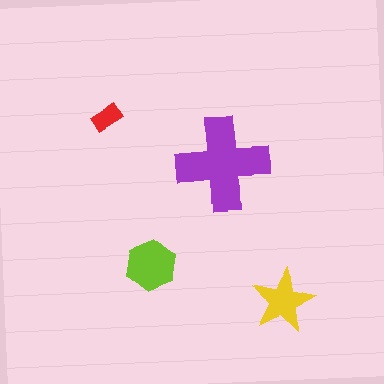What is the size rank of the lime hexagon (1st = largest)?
2nd.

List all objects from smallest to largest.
The red rectangle, the yellow star, the lime hexagon, the purple cross.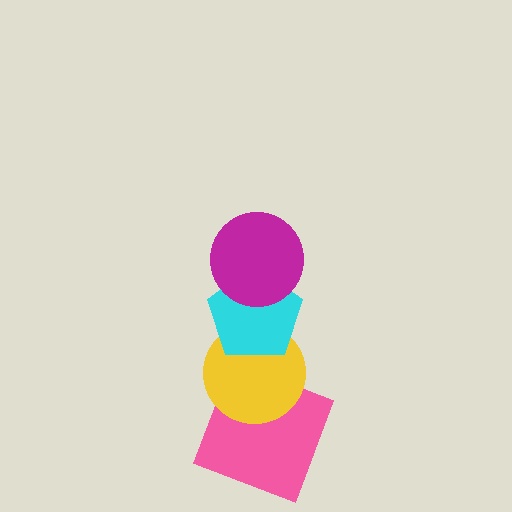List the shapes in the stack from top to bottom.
From top to bottom: the magenta circle, the cyan pentagon, the yellow circle, the pink square.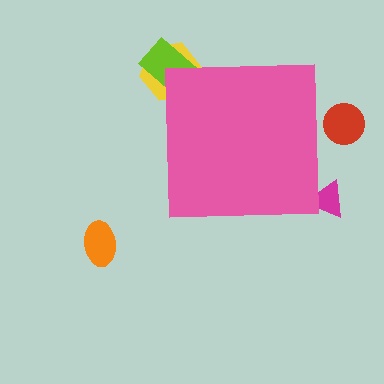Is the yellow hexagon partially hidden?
Yes, the yellow hexagon is partially hidden behind the pink square.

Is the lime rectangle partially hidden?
Yes, the lime rectangle is partially hidden behind the pink square.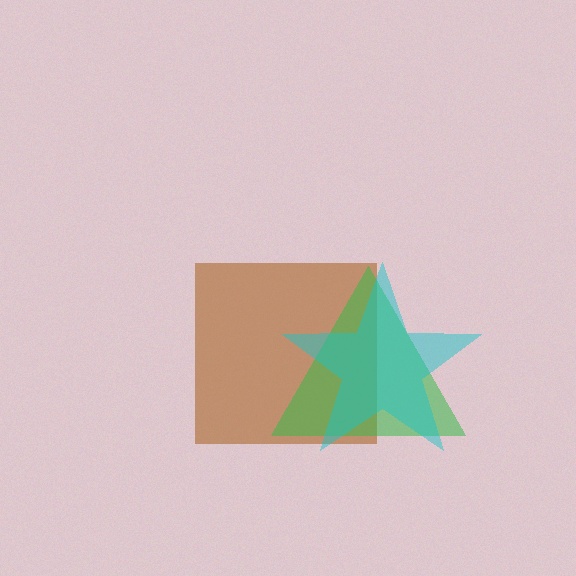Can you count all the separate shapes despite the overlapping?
Yes, there are 3 separate shapes.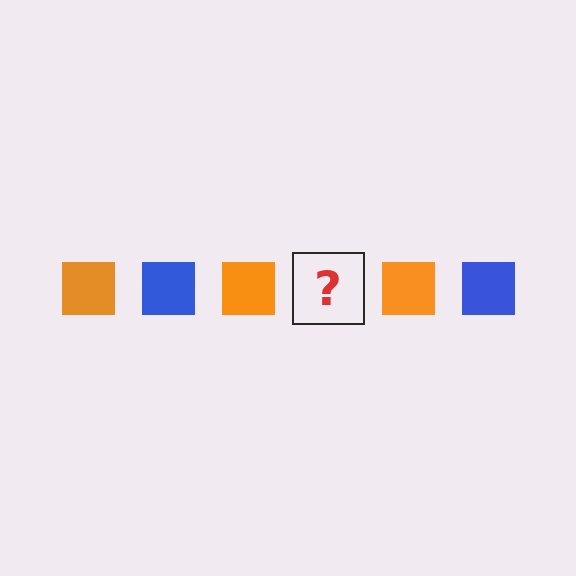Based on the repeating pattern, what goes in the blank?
The blank should be a blue square.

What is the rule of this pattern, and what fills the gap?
The rule is that the pattern cycles through orange, blue squares. The gap should be filled with a blue square.